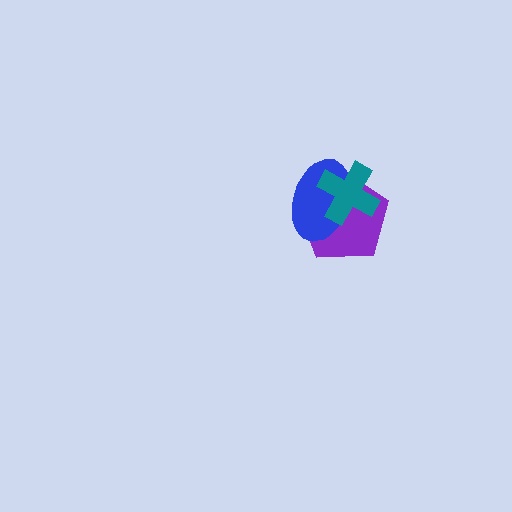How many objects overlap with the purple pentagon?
2 objects overlap with the purple pentagon.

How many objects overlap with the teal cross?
2 objects overlap with the teal cross.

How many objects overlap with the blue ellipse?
2 objects overlap with the blue ellipse.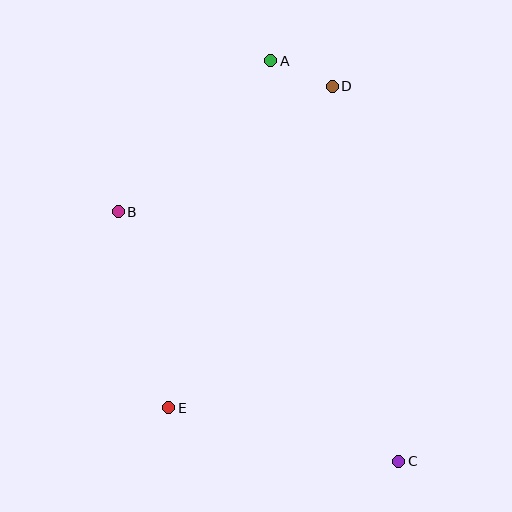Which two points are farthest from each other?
Points A and C are farthest from each other.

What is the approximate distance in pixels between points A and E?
The distance between A and E is approximately 362 pixels.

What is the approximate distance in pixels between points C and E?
The distance between C and E is approximately 236 pixels.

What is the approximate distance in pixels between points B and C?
The distance between B and C is approximately 375 pixels.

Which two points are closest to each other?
Points A and D are closest to each other.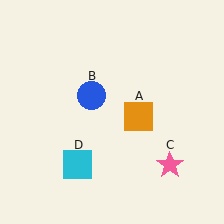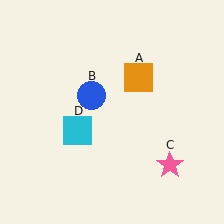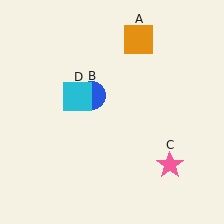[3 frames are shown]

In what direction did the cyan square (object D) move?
The cyan square (object D) moved up.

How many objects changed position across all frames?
2 objects changed position: orange square (object A), cyan square (object D).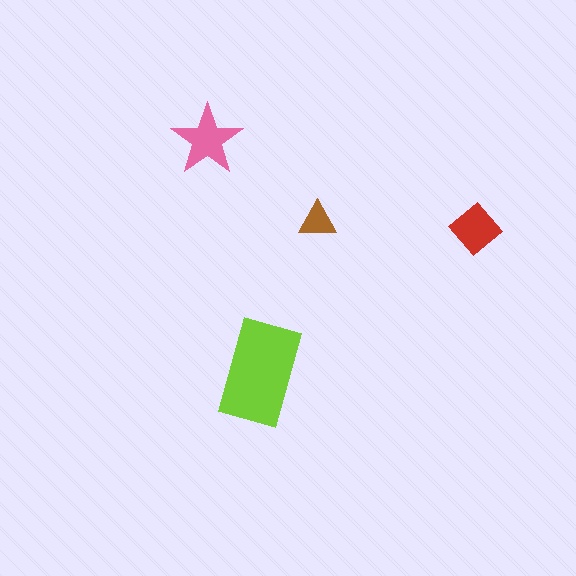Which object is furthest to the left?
The pink star is leftmost.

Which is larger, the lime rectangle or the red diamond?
The lime rectangle.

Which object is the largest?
The lime rectangle.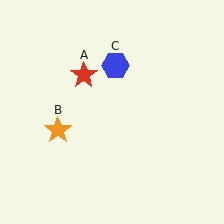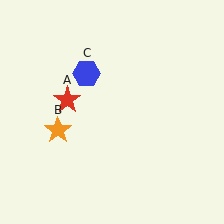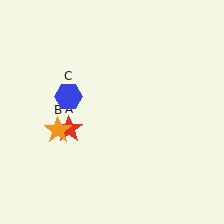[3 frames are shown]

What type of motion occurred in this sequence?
The red star (object A), blue hexagon (object C) rotated counterclockwise around the center of the scene.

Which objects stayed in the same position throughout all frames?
Orange star (object B) remained stationary.